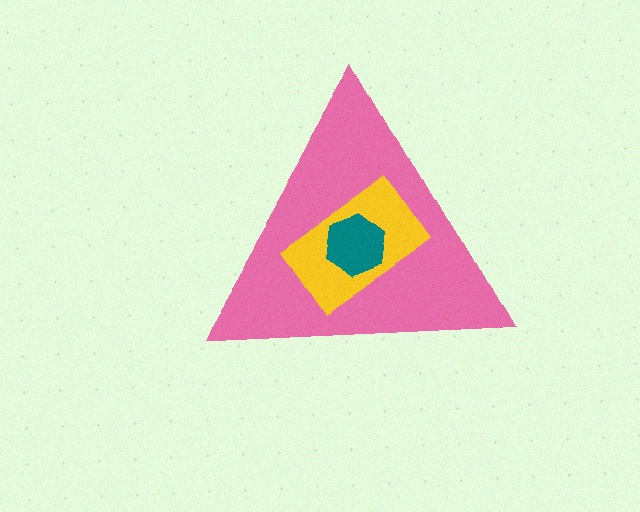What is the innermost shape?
The teal hexagon.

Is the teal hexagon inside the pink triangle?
Yes.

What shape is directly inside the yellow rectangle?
The teal hexagon.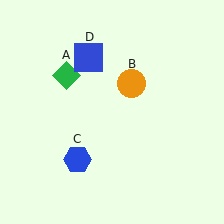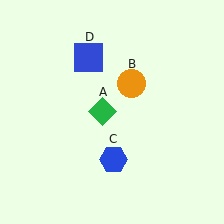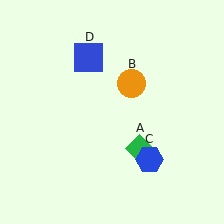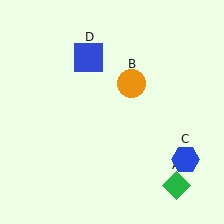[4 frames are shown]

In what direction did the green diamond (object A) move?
The green diamond (object A) moved down and to the right.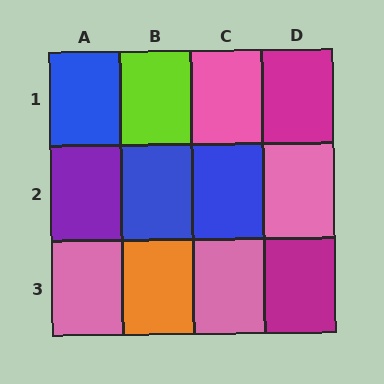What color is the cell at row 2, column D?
Pink.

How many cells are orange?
1 cell is orange.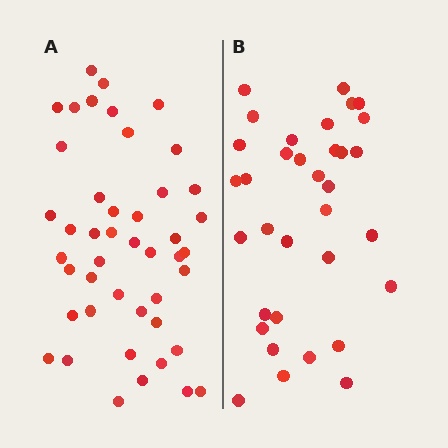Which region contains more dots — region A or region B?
Region A (the left region) has more dots.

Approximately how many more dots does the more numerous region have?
Region A has roughly 12 or so more dots than region B.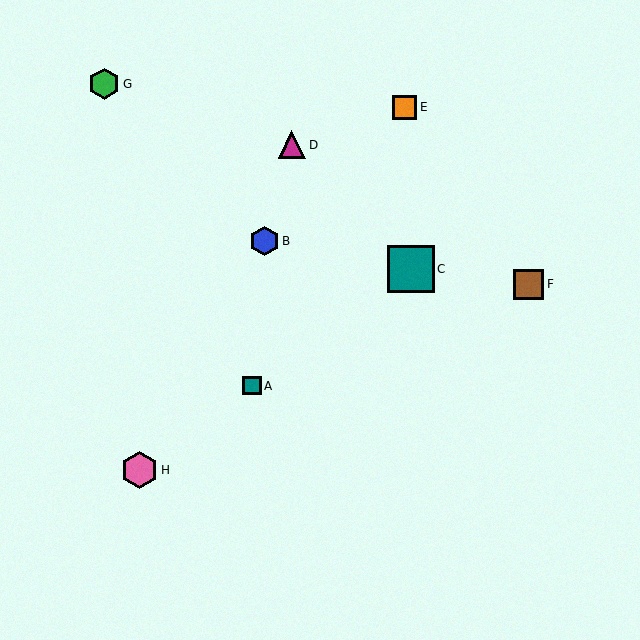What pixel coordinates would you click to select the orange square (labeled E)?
Click at (405, 107) to select the orange square E.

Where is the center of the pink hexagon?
The center of the pink hexagon is at (139, 470).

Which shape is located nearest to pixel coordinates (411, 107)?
The orange square (labeled E) at (405, 107) is nearest to that location.